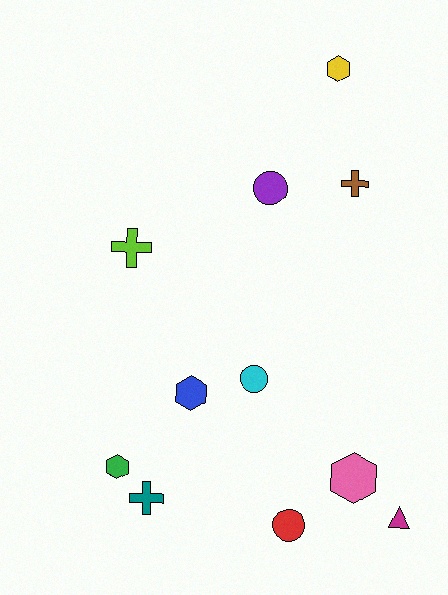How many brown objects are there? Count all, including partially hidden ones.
There is 1 brown object.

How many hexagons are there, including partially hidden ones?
There are 4 hexagons.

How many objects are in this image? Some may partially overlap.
There are 11 objects.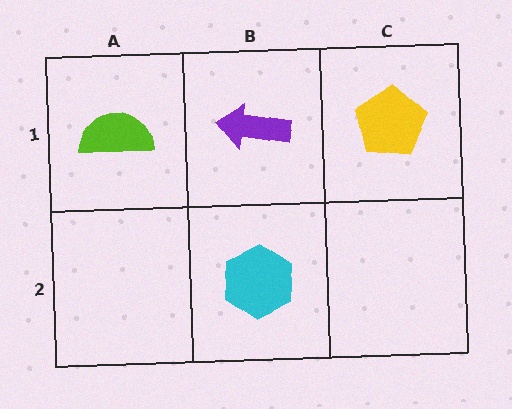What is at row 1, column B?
A purple arrow.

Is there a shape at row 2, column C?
No, that cell is empty.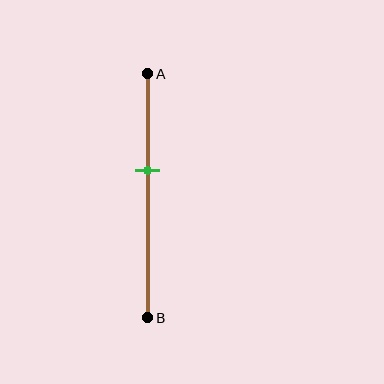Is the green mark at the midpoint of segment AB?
No, the mark is at about 40% from A, not at the 50% midpoint.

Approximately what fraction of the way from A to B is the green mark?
The green mark is approximately 40% of the way from A to B.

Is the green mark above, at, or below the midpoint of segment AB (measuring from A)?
The green mark is above the midpoint of segment AB.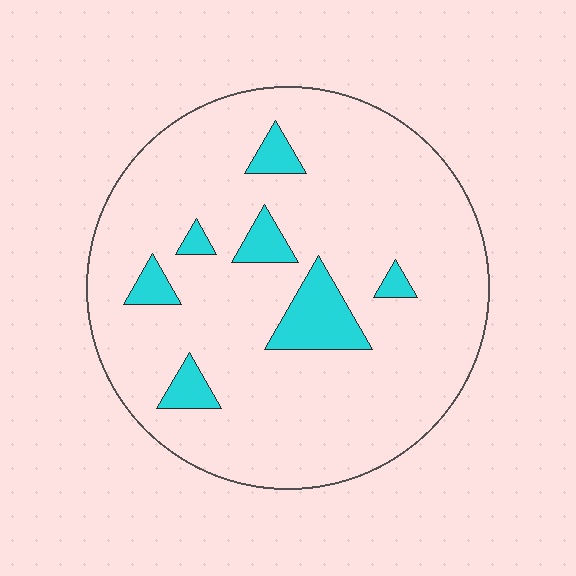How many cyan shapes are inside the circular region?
7.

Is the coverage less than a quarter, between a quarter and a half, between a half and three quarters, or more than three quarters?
Less than a quarter.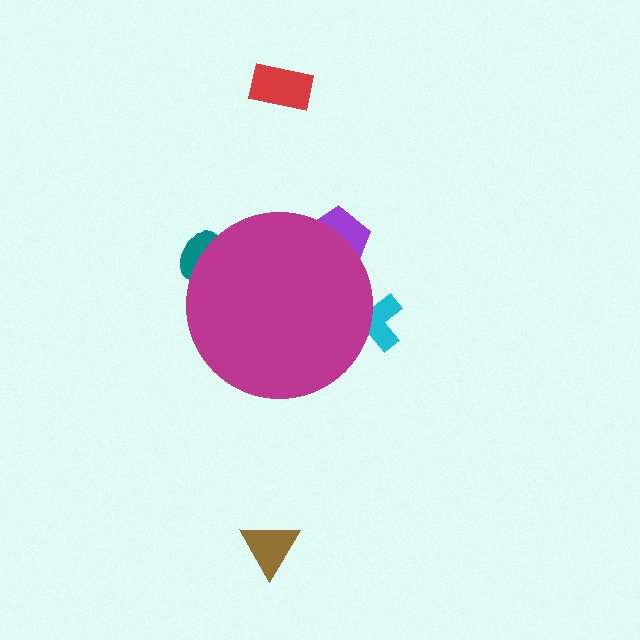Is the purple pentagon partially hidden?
Yes, the purple pentagon is partially hidden behind the magenta circle.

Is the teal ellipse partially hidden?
Yes, the teal ellipse is partially hidden behind the magenta circle.